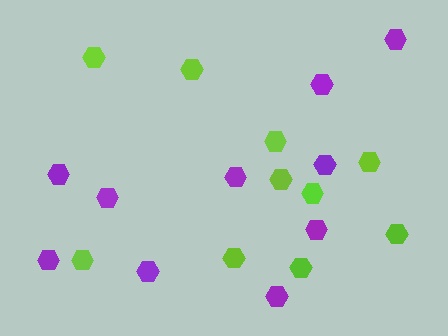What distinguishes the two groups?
There are 2 groups: one group of lime hexagons (10) and one group of purple hexagons (10).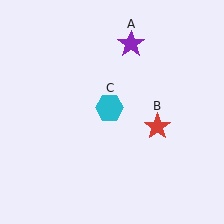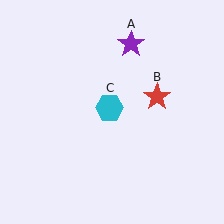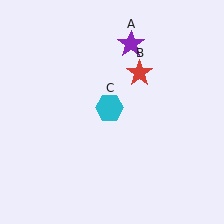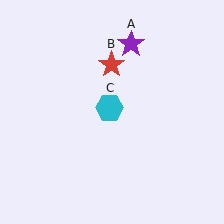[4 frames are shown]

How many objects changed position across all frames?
1 object changed position: red star (object B).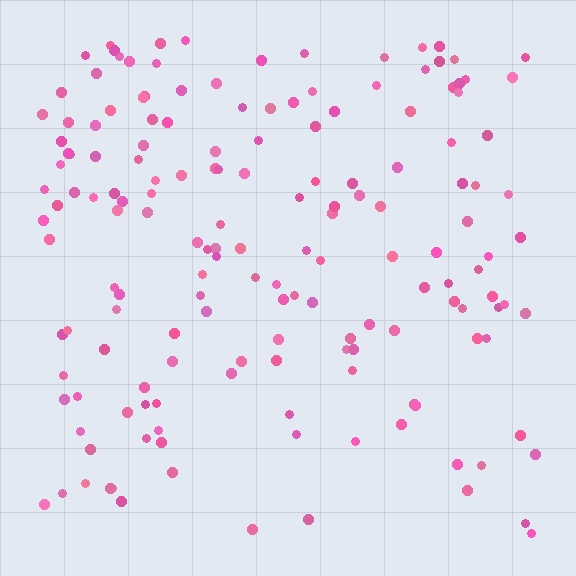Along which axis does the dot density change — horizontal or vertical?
Vertical.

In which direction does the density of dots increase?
From bottom to top, with the top side densest.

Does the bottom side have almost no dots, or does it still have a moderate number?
Still a moderate number, just noticeably fewer than the top.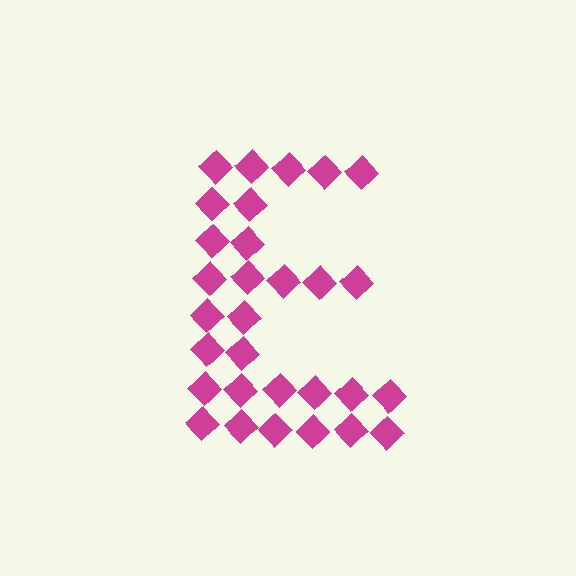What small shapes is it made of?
It is made of small diamonds.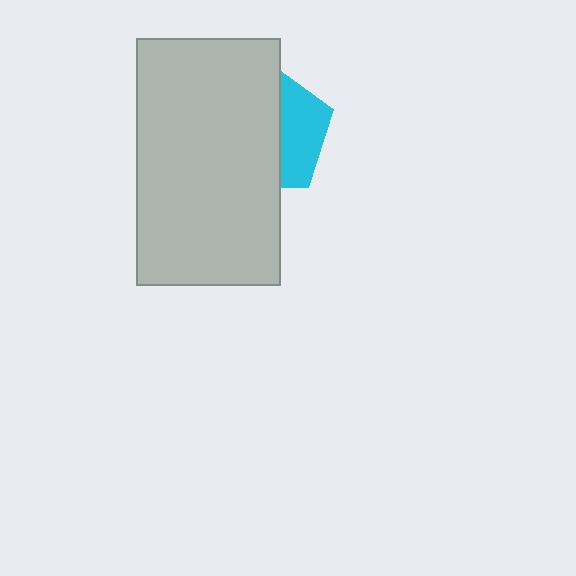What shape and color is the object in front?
The object in front is a light gray rectangle.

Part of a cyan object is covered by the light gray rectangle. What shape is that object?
It is a pentagon.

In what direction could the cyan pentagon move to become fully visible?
The cyan pentagon could move right. That would shift it out from behind the light gray rectangle entirely.